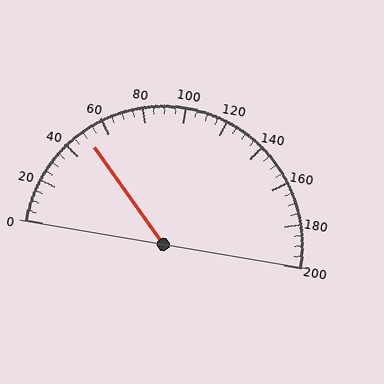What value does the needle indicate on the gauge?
The needle indicates approximately 50.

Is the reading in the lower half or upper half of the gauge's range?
The reading is in the lower half of the range (0 to 200).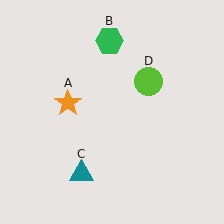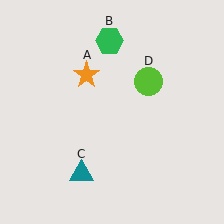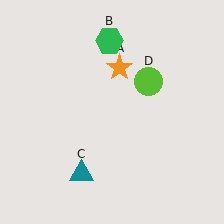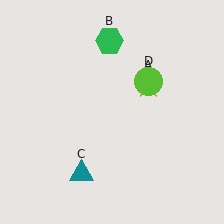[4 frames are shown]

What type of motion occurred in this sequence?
The orange star (object A) rotated clockwise around the center of the scene.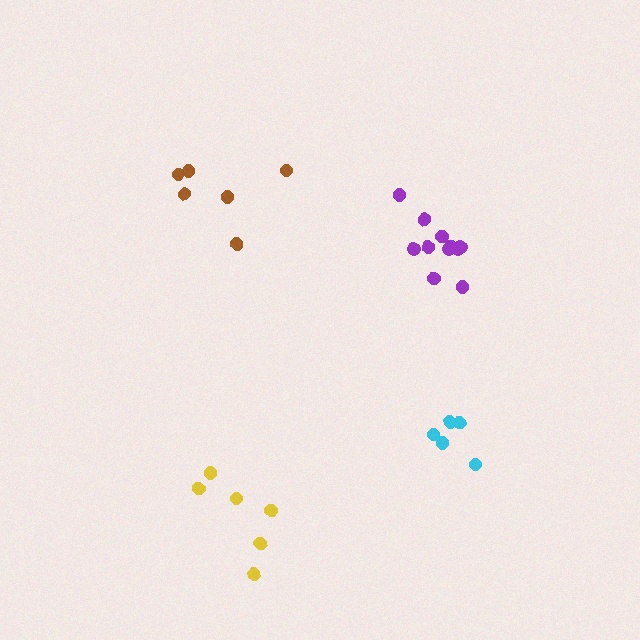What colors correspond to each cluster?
The clusters are colored: brown, purple, cyan, yellow.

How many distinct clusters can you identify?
There are 4 distinct clusters.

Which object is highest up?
The brown cluster is topmost.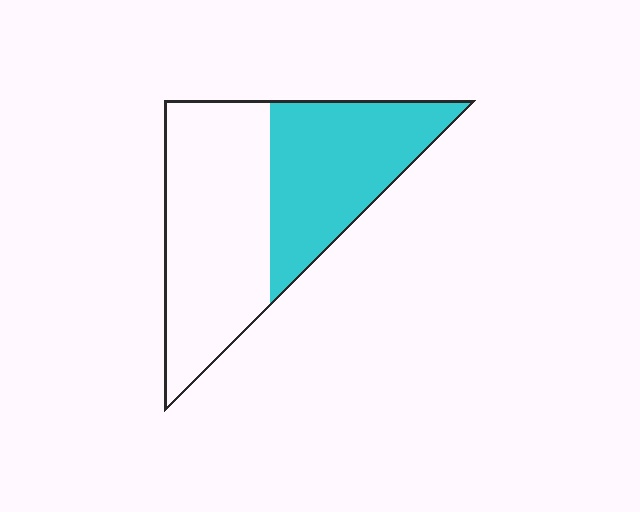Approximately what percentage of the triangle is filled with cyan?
Approximately 45%.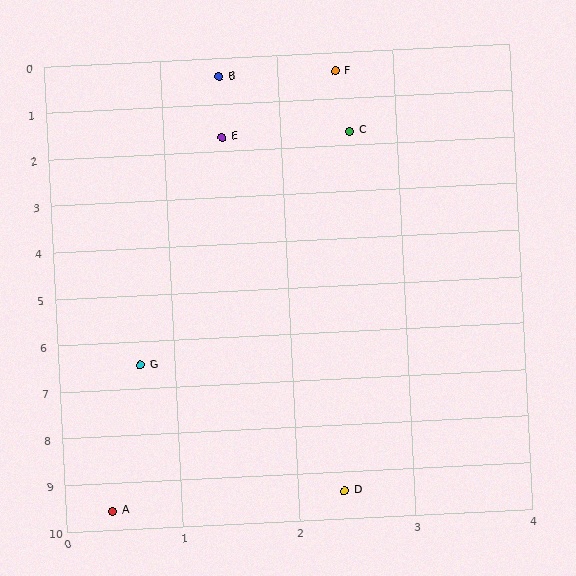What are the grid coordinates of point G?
Point G is at approximately (0.7, 6.5).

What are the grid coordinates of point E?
Point E is at approximately (1.5, 1.7).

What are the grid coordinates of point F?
Point F is at approximately (2.5, 0.4).